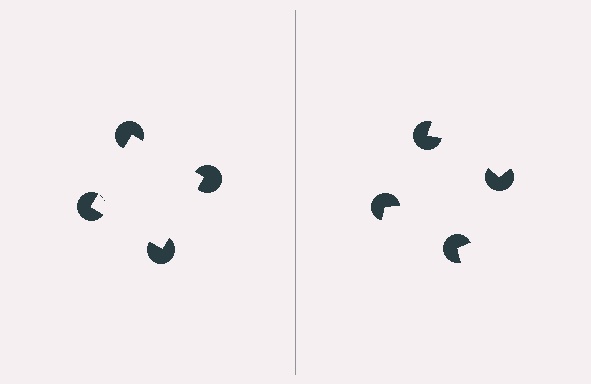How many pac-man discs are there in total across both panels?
8 — 4 on each side.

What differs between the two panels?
The pac-man discs are positioned identically on both sides; only the wedge orientations differ. On the left they align to a square; on the right they are misaligned.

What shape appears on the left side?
An illusory square.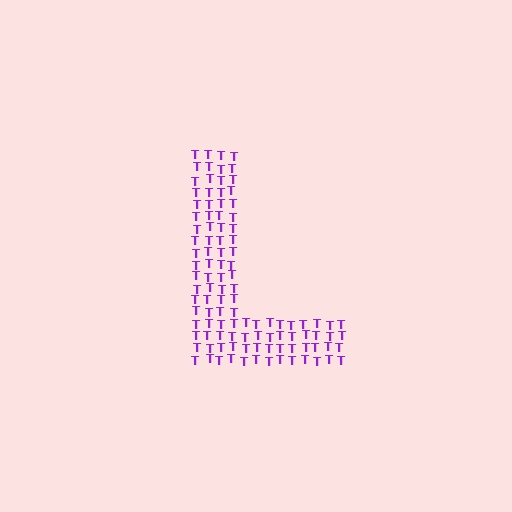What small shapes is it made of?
It is made of small letter T's.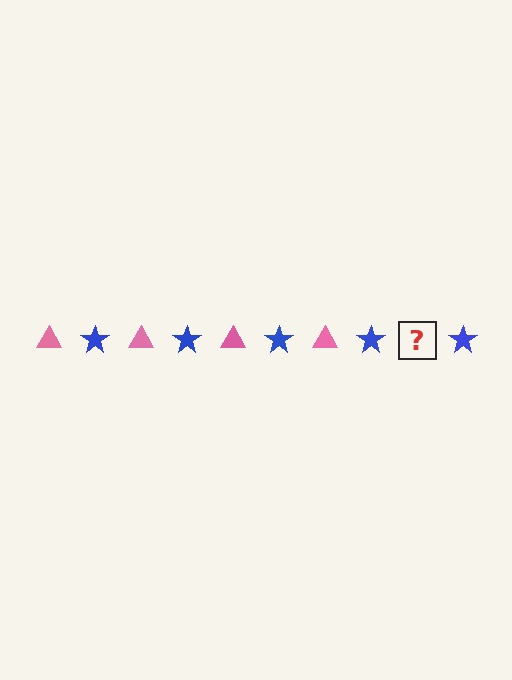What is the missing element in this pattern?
The missing element is a pink triangle.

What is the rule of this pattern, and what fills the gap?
The rule is that the pattern alternates between pink triangle and blue star. The gap should be filled with a pink triangle.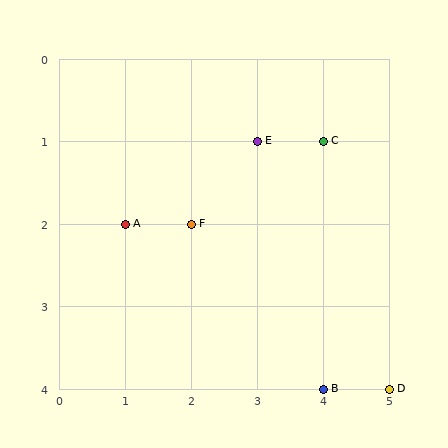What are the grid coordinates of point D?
Point D is at grid coordinates (5, 4).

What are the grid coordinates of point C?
Point C is at grid coordinates (4, 1).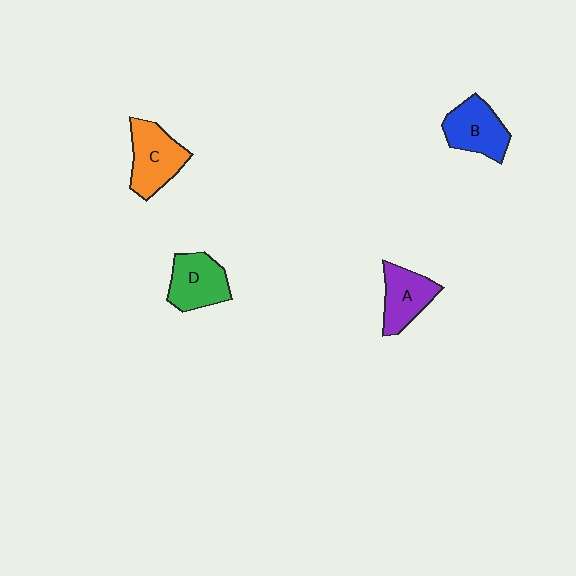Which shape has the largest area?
Shape C (orange).